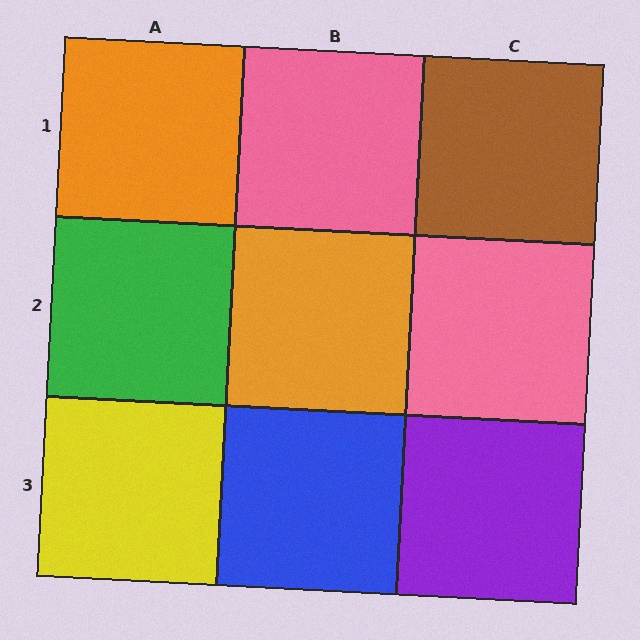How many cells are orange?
2 cells are orange.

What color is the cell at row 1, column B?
Pink.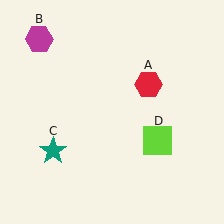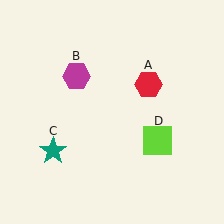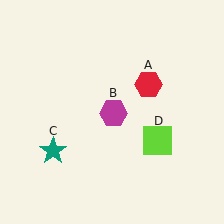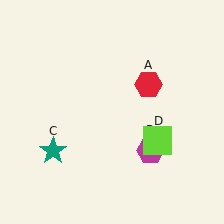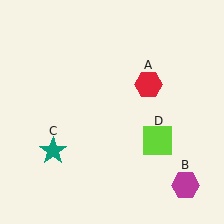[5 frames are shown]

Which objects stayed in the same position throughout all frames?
Red hexagon (object A) and teal star (object C) and lime square (object D) remained stationary.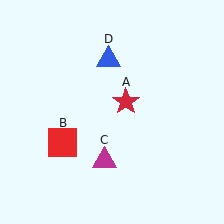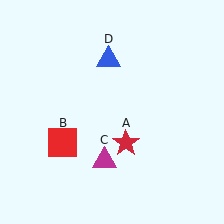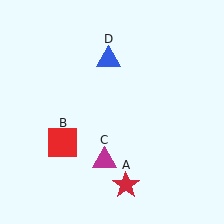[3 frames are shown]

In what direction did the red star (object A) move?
The red star (object A) moved down.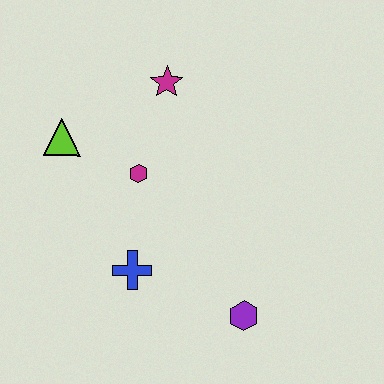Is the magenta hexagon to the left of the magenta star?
Yes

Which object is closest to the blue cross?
The magenta hexagon is closest to the blue cross.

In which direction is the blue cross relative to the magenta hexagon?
The blue cross is below the magenta hexagon.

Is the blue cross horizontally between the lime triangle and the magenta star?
Yes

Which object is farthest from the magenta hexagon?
The purple hexagon is farthest from the magenta hexagon.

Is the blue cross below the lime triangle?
Yes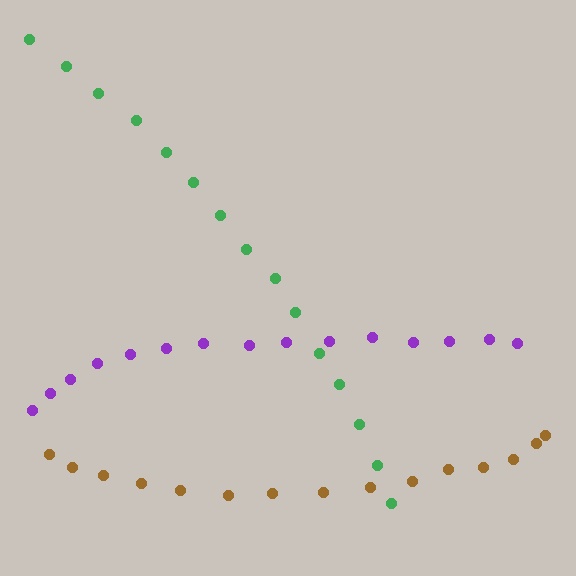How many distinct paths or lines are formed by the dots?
There are 3 distinct paths.